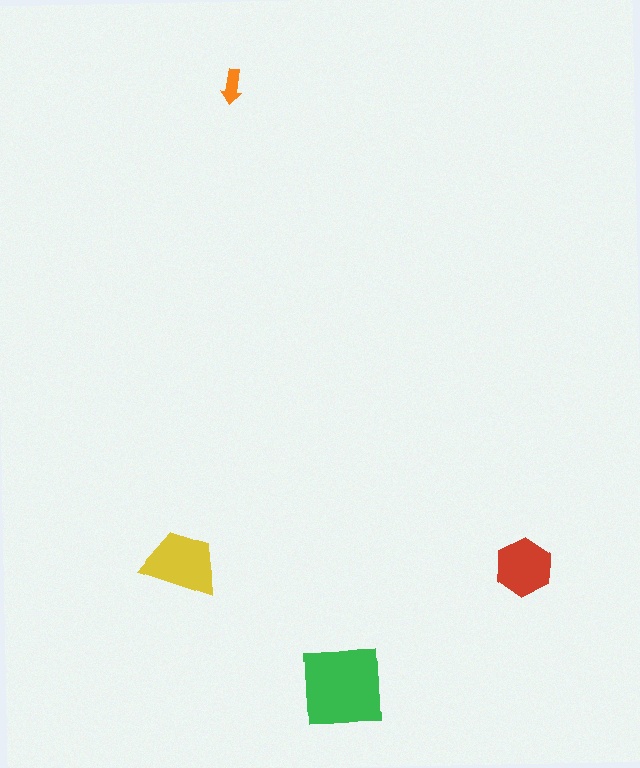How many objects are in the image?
There are 4 objects in the image.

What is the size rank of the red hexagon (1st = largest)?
3rd.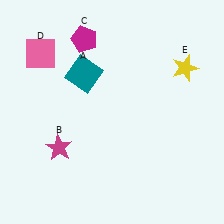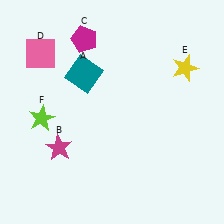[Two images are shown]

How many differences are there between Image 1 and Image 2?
There is 1 difference between the two images.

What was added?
A lime star (F) was added in Image 2.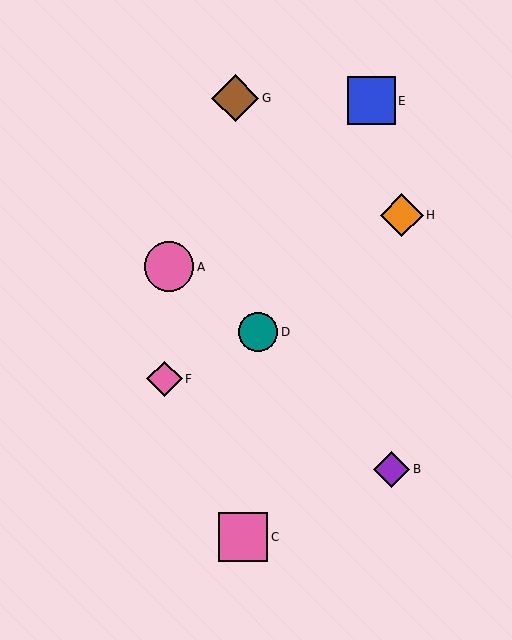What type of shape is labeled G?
Shape G is a brown diamond.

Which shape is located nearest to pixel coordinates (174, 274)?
The pink circle (labeled A) at (169, 267) is nearest to that location.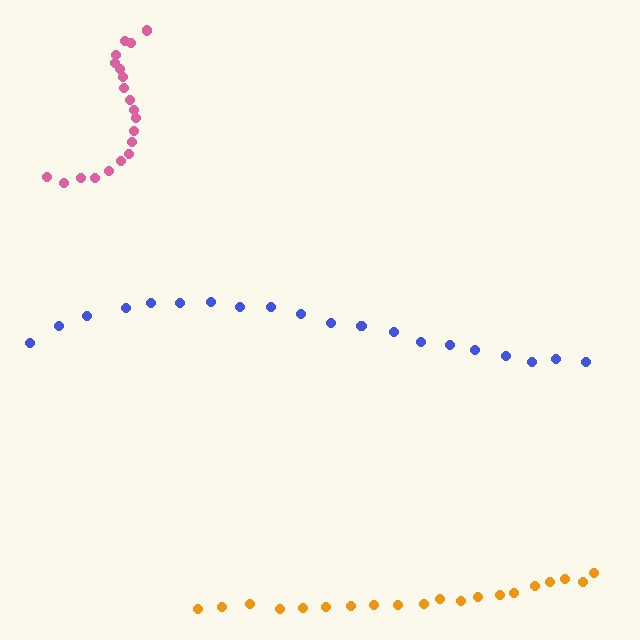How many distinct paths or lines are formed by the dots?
There are 3 distinct paths.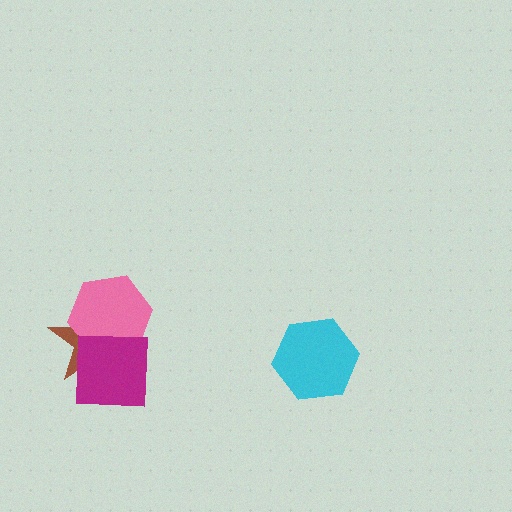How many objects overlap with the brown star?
2 objects overlap with the brown star.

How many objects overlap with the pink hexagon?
2 objects overlap with the pink hexagon.